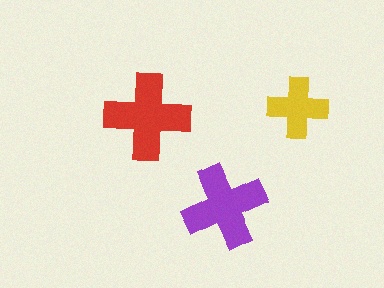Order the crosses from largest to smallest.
the red one, the purple one, the yellow one.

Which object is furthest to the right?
The yellow cross is rightmost.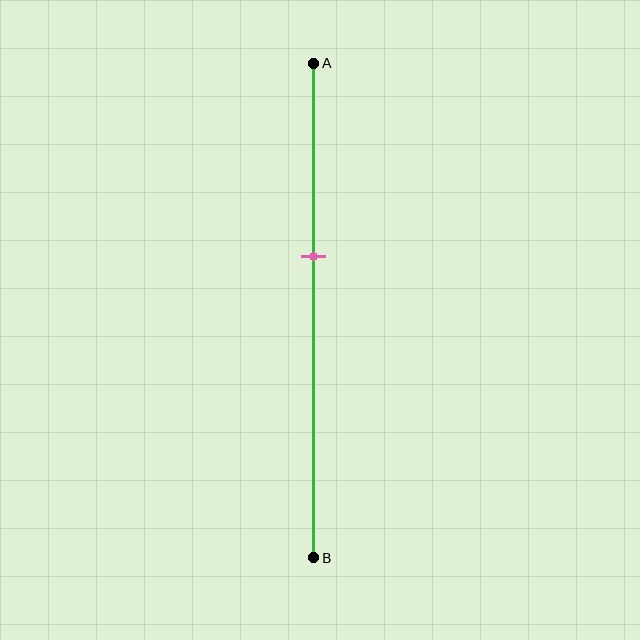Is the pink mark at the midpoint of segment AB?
No, the mark is at about 40% from A, not at the 50% midpoint.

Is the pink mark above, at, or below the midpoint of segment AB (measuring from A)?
The pink mark is above the midpoint of segment AB.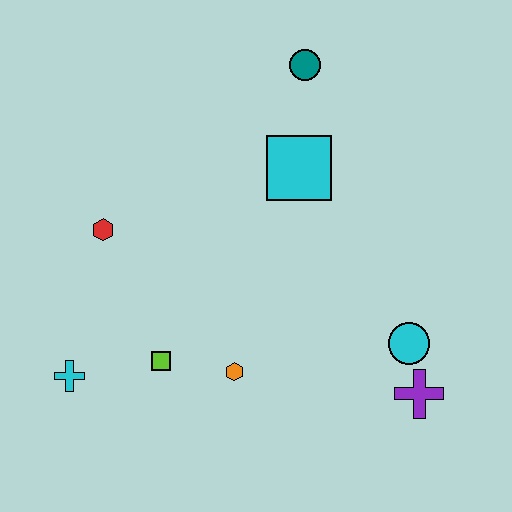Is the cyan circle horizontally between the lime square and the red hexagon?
No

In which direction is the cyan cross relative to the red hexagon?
The cyan cross is below the red hexagon.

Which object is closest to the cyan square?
The teal circle is closest to the cyan square.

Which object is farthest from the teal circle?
The cyan cross is farthest from the teal circle.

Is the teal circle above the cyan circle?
Yes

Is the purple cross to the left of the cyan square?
No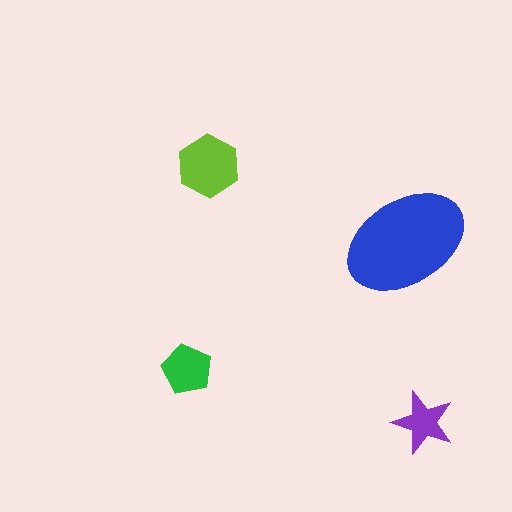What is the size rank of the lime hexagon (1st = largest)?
2nd.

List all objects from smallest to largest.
The purple star, the green pentagon, the lime hexagon, the blue ellipse.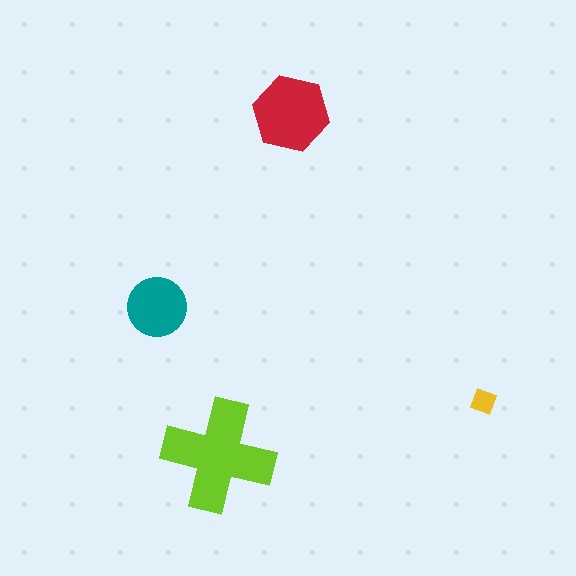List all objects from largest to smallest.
The lime cross, the red hexagon, the teal circle, the yellow diamond.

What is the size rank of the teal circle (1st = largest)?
3rd.